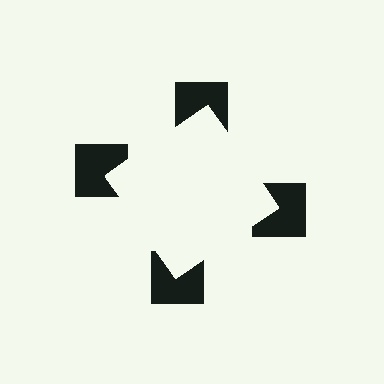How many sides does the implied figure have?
4 sides.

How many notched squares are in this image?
There are 4 — one at each vertex of the illusory square.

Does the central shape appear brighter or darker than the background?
It typically appears slightly brighter than the background, even though no actual brightness change is drawn.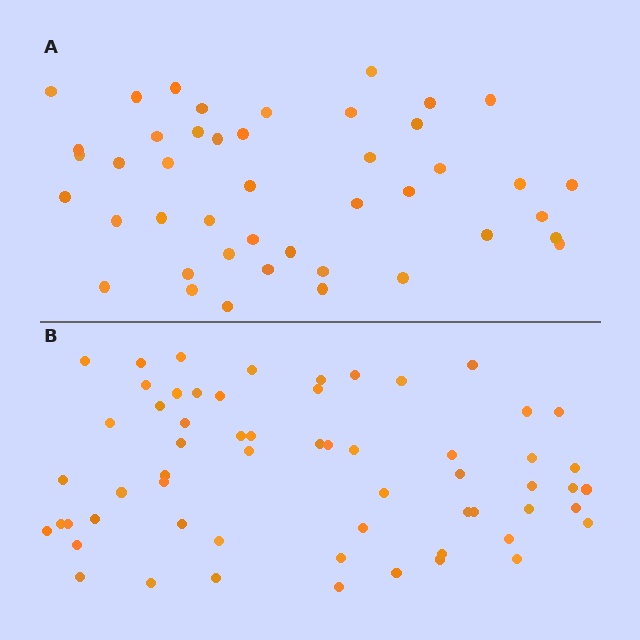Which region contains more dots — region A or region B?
Region B (the bottom region) has more dots.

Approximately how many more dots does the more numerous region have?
Region B has approximately 15 more dots than region A.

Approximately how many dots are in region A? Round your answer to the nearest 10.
About 40 dots. (The exact count is 44, which rounds to 40.)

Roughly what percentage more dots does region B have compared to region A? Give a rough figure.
About 35% more.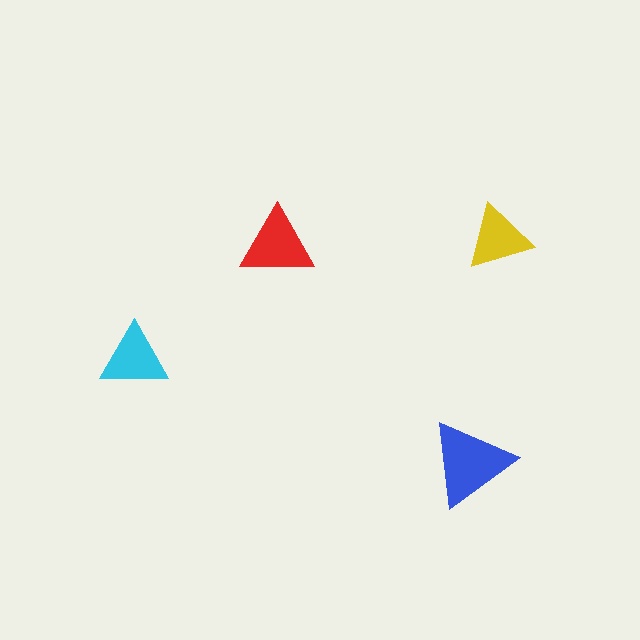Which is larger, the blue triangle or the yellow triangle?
The blue one.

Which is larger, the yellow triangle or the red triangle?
The red one.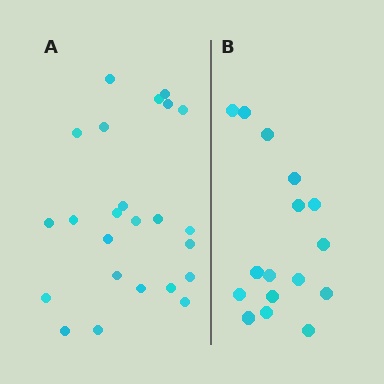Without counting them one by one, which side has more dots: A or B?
Region A (the left region) has more dots.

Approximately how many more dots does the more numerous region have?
Region A has roughly 8 or so more dots than region B.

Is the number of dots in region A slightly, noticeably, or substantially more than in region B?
Region A has substantially more. The ratio is roughly 1.5 to 1.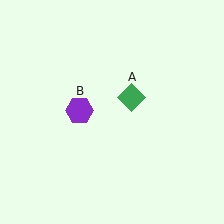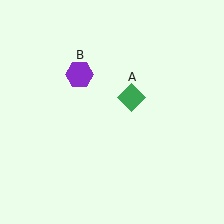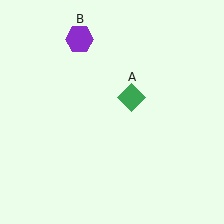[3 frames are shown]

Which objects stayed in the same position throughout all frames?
Green diamond (object A) remained stationary.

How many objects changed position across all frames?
1 object changed position: purple hexagon (object B).